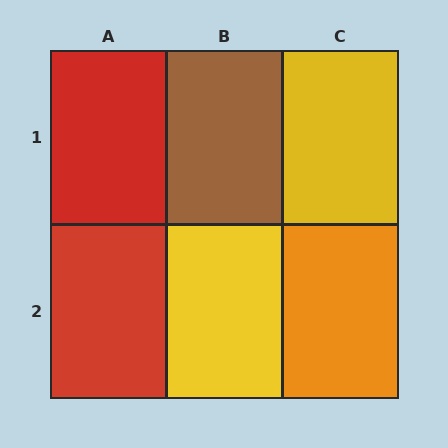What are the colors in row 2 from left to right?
Red, yellow, orange.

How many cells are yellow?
2 cells are yellow.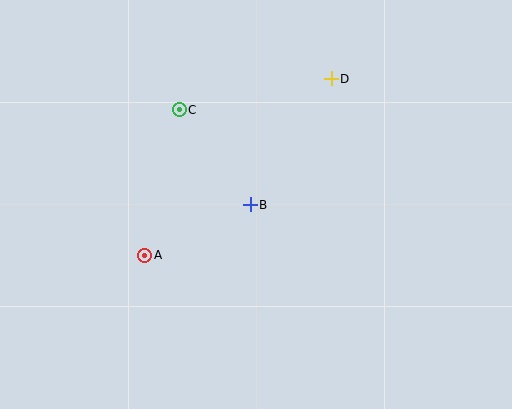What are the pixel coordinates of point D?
Point D is at (331, 79).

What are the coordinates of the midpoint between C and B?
The midpoint between C and B is at (215, 157).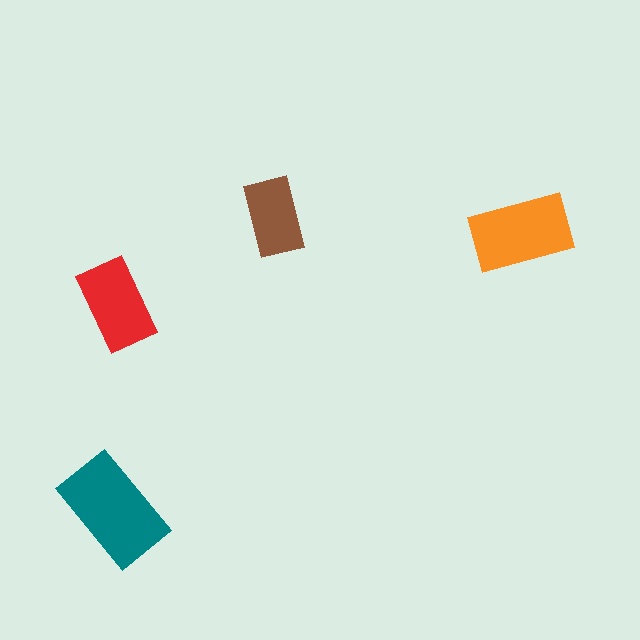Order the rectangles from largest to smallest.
the teal one, the orange one, the red one, the brown one.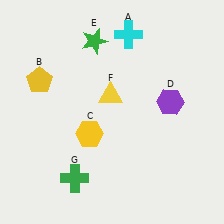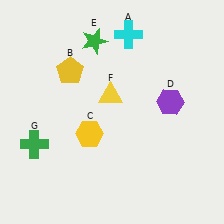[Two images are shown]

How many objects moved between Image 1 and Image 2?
2 objects moved between the two images.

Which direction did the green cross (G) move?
The green cross (G) moved left.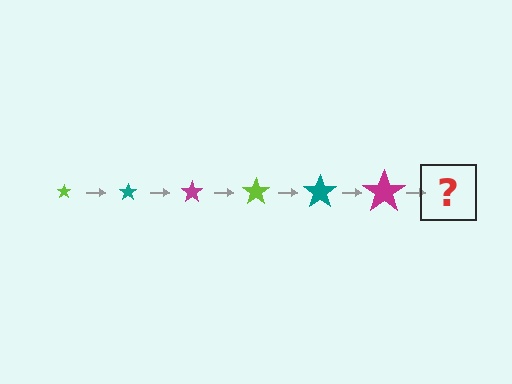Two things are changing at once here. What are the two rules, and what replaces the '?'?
The two rules are that the star grows larger each step and the color cycles through lime, teal, and magenta. The '?' should be a lime star, larger than the previous one.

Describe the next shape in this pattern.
It should be a lime star, larger than the previous one.